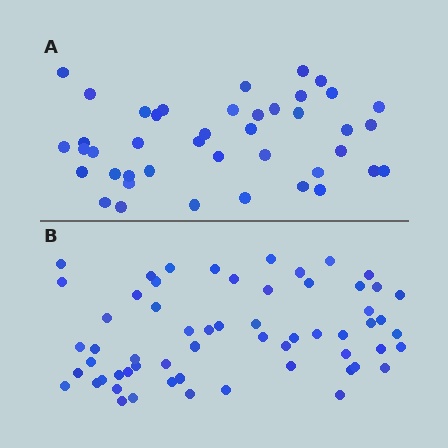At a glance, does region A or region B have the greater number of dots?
Region B (the bottom region) has more dots.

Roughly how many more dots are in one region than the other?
Region B has approximately 20 more dots than region A.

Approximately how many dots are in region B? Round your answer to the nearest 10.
About 60 dots.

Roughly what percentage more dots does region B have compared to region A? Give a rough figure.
About 45% more.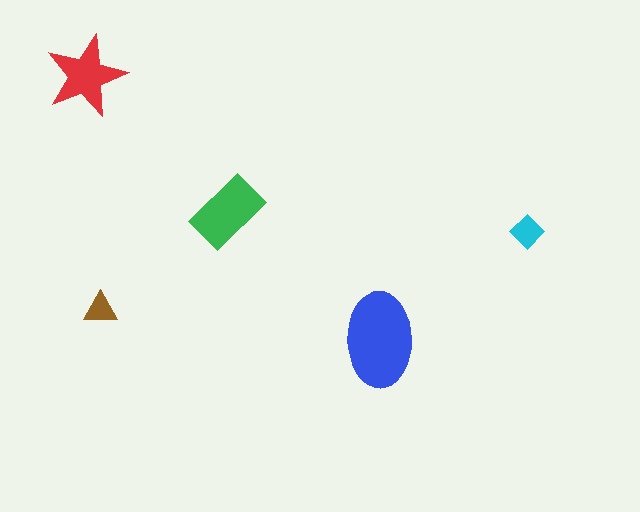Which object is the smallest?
The brown triangle.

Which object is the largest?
The blue ellipse.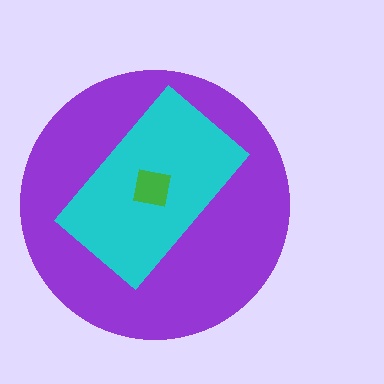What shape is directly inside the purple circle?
The cyan rectangle.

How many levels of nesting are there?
3.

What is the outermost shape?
The purple circle.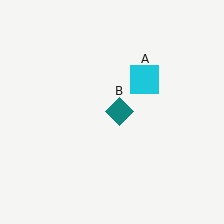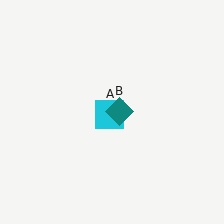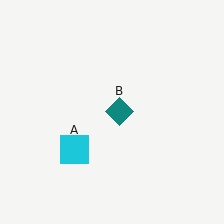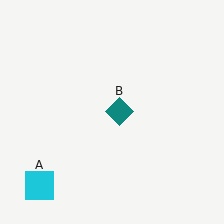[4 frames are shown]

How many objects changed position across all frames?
1 object changed position: cyan square (object A).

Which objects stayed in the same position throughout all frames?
Teal diamond (object B) remained stationary.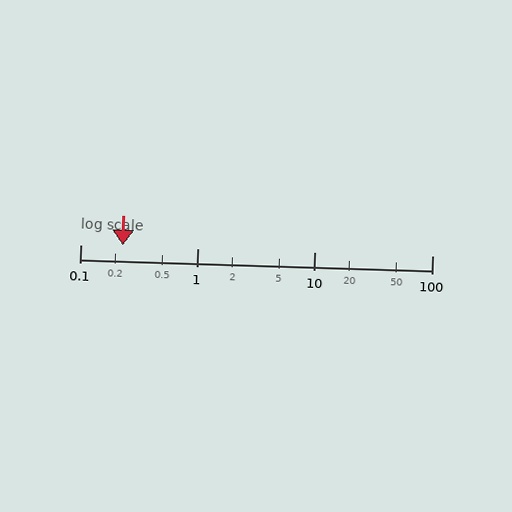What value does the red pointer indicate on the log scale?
The pointer indicates approximately 0.23.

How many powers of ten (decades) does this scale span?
The scale spans 3 decades, from 0.1 to 100.